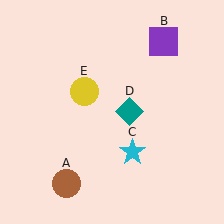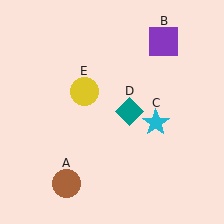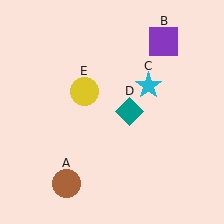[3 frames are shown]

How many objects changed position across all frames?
1 object changed position: cyan star (object C).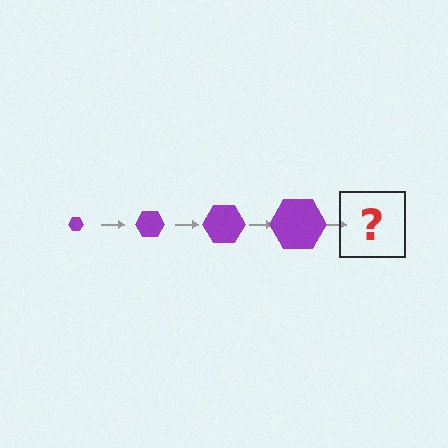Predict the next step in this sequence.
The next step is a purple hexagon, larger than the previous one.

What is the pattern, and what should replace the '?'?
The pattern is that the hexagon gets progressively larger each step. The '?' should be a purple hexagon, larger than the previous one.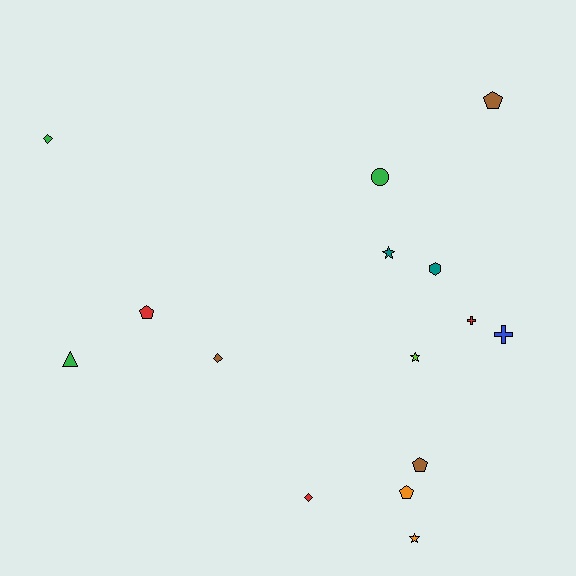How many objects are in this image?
There are 15 objects.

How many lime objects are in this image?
There is 1 lime object.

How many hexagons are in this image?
There is 1 hexagon.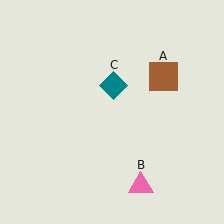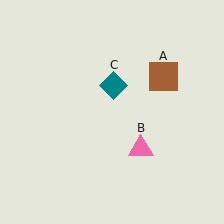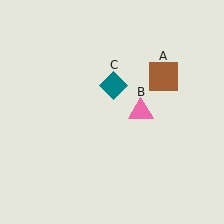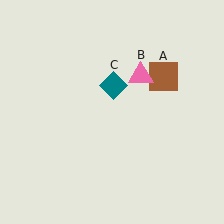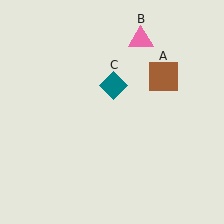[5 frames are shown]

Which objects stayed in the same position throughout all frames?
Brown square (object A) and teal diamond (object C) remained stationary.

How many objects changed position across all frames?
1 object changed position: pink triangle (object B).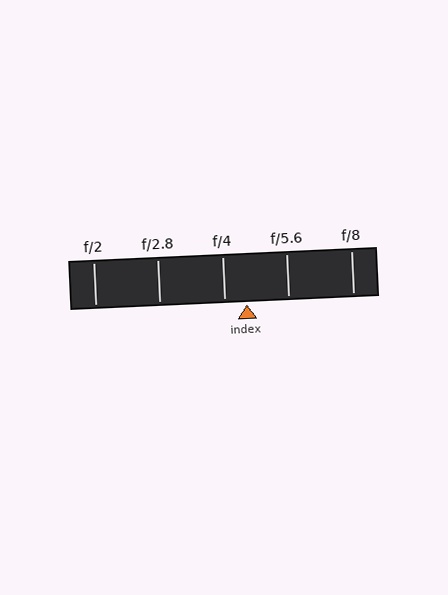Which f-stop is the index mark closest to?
The index mark is closest to f/4.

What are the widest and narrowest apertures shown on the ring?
The widest aperture shown is f/2 and the narrowest is f/8.